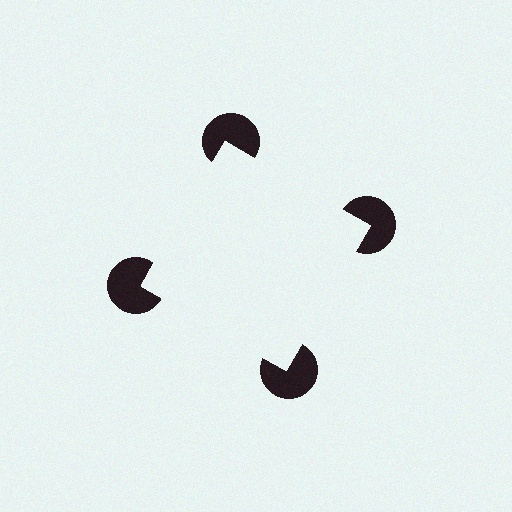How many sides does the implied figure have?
4 sides.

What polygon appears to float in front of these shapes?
An illusory square — its edges are inferred from the aligned wedge cuts in the pac-man discs, not physically drawn.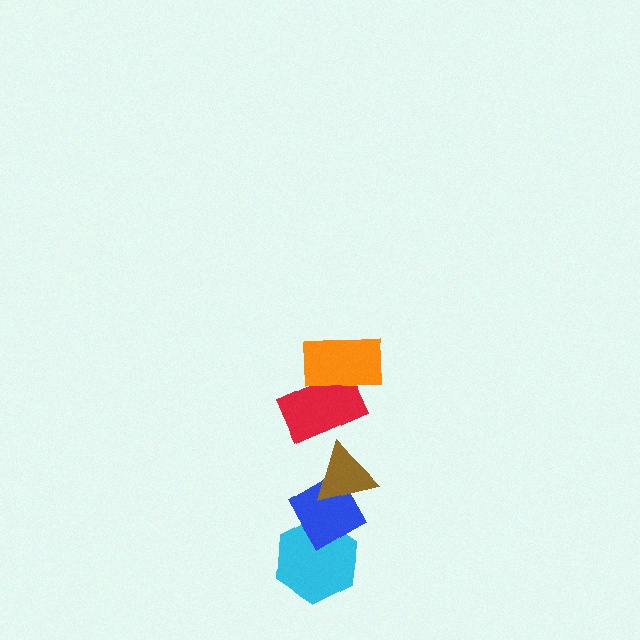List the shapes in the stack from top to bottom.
From top to bottom: the orange rectangle, the red rectangle, the brown triangle, the blue diamond, the cyan hexagon.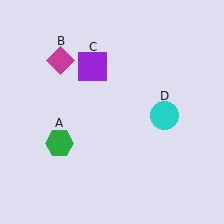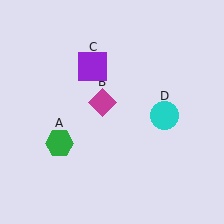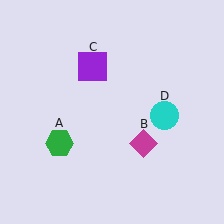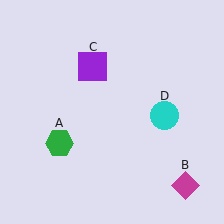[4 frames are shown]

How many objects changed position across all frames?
1 object changed position: magenta diamond (object B).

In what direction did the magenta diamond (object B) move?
The magenta diamond (object B) moved down and to the right.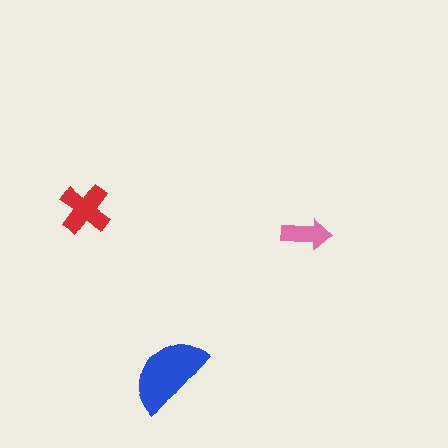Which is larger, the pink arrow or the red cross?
The red cross.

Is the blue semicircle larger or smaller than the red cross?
Larger.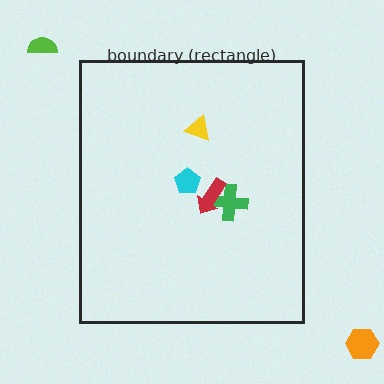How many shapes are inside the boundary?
4 inside, 2 outside.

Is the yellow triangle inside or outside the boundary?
Inside.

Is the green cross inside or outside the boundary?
Inside.